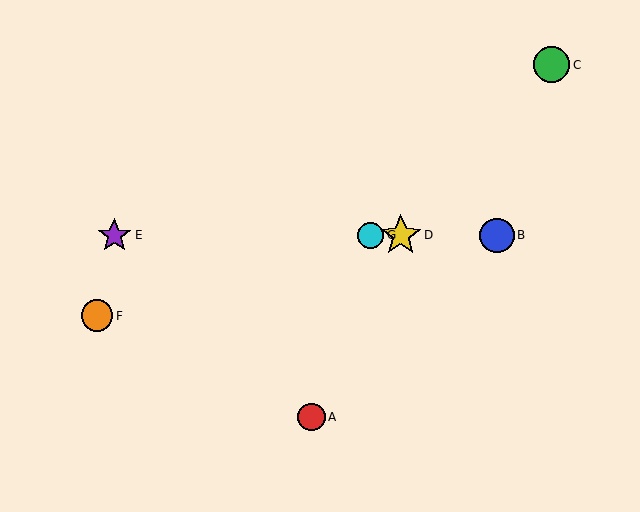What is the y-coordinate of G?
Object G is at y≈236.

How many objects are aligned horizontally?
4 objects (B, D, E, G) are aligned horizontally.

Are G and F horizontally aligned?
No, G is at y≈236 and F is at y≈316.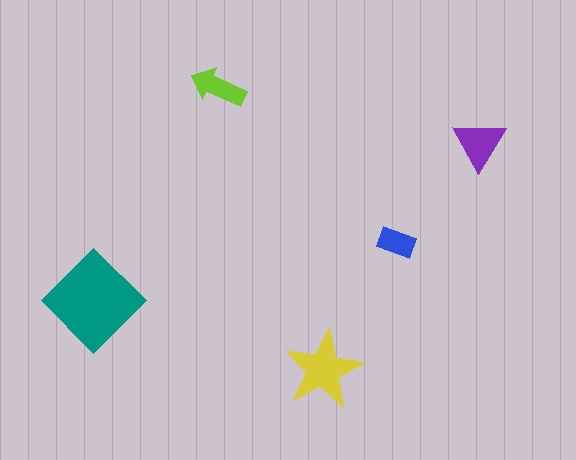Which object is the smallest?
The blue rectangle.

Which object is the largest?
The teal diamond.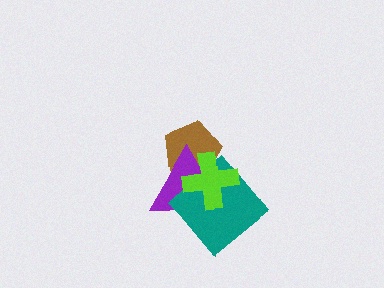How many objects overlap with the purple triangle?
3 objects overlap with the purple triangle.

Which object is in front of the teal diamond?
The lime cross is in front of the teal diamond.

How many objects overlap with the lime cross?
3 objects overlap with the lime cross.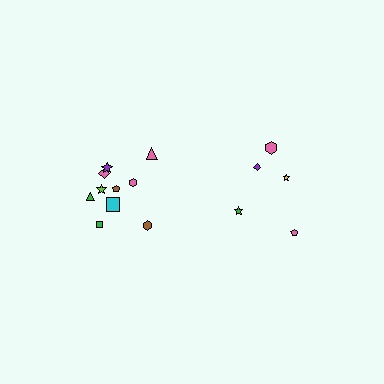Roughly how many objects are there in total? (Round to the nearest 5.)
Roughly 15 objects in total.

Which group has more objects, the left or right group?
The left group.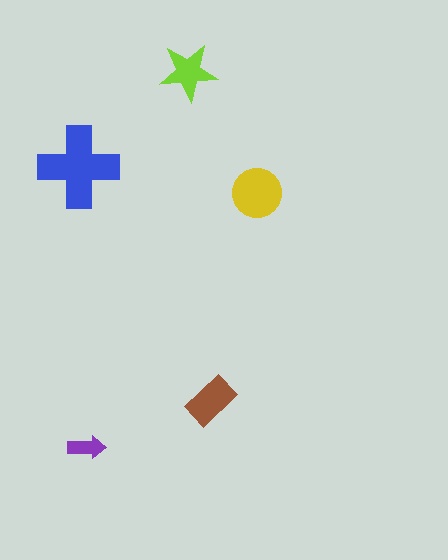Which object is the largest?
The blue cross.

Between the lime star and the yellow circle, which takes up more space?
The yellow circle.